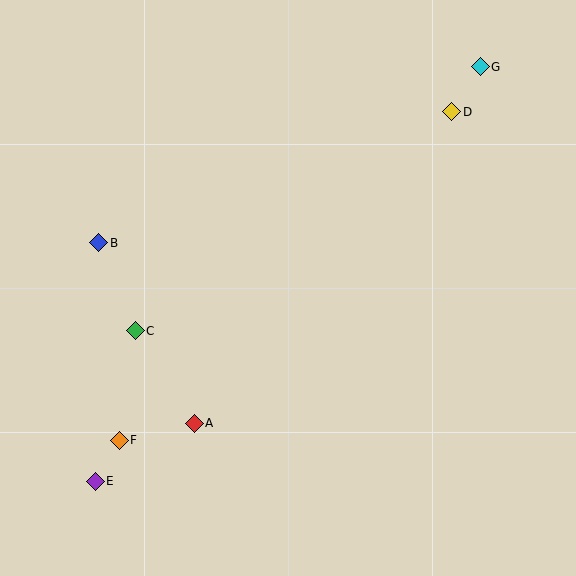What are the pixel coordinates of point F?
Point F is at (119, 440).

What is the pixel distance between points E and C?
The distance between E and C is 156 pixels.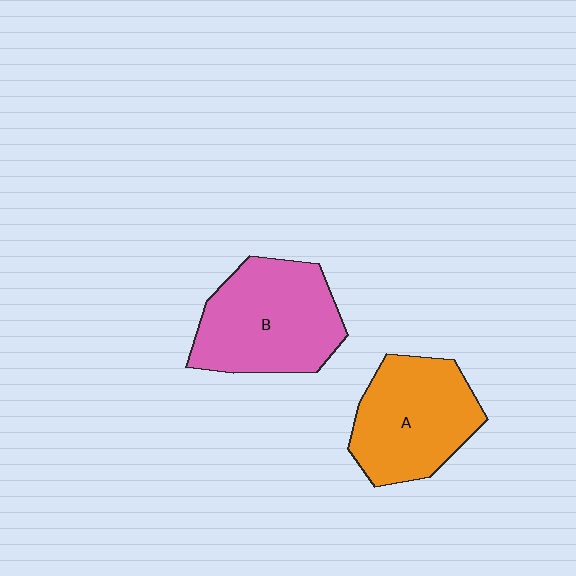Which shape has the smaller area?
Shape A (orange).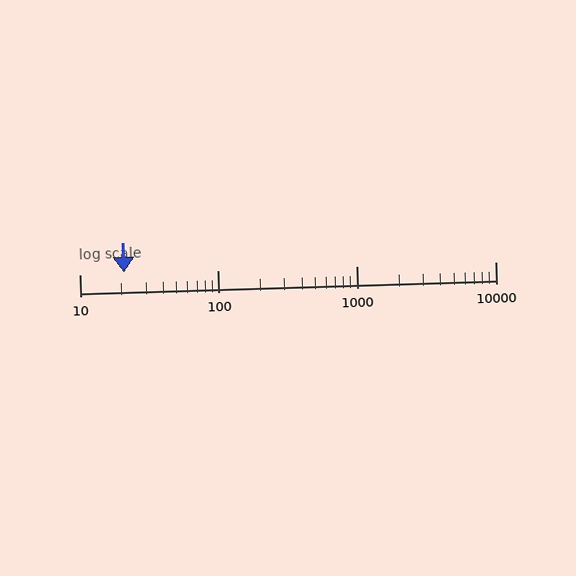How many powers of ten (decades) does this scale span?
The scale spans 3 decades, from 10 to 10000.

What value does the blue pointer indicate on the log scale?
The pointer indicates approximately 21.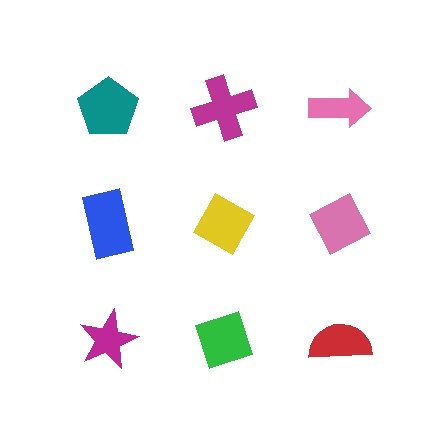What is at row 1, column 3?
A pink arrow.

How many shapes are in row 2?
3 shapes.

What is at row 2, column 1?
A blue rectangle.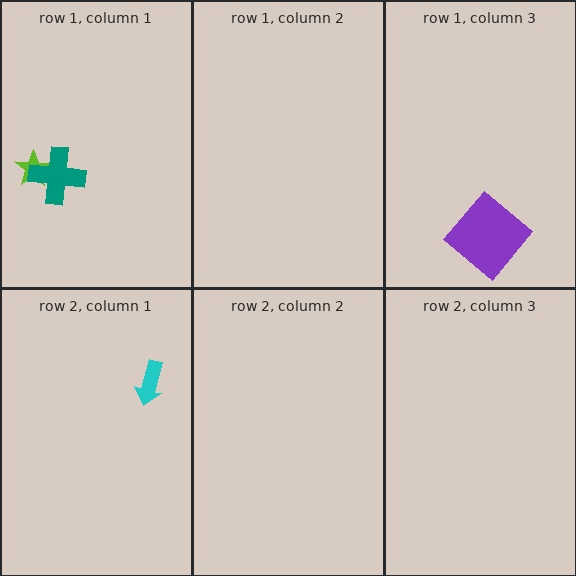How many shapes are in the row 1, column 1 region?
2.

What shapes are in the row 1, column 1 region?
The lime star, the teal cross.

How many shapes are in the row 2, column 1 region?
1.